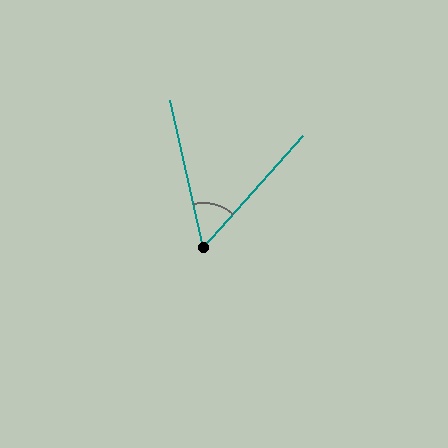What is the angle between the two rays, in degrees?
Approximately 55 degrees.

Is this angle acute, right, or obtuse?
It is acute.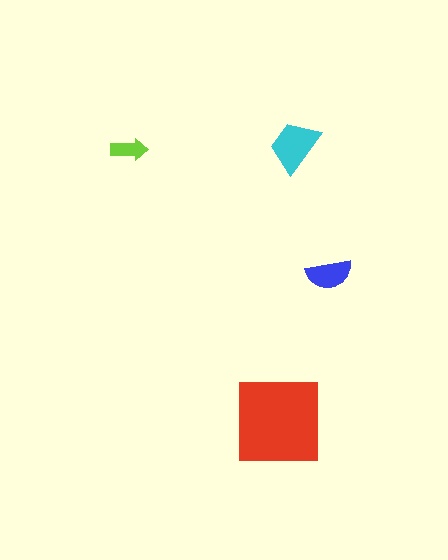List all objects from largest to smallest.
The red square, the cyan trapezoid, the blue semicircle, the lime arrow.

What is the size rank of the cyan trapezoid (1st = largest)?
2nd.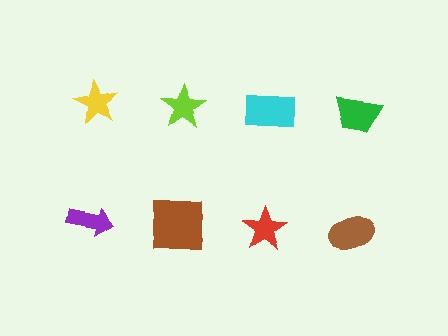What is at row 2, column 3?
A red star.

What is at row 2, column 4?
A brown ellipse.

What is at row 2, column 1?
A purple arrow.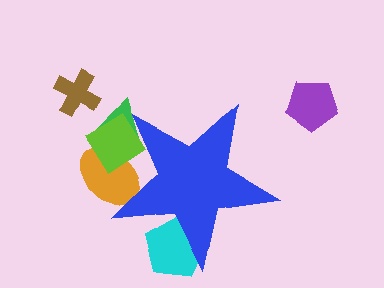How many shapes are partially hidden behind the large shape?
4 shapes are partially hidden.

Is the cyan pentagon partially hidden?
Yes, the cyan pentagon is partially hidden behind the blue star.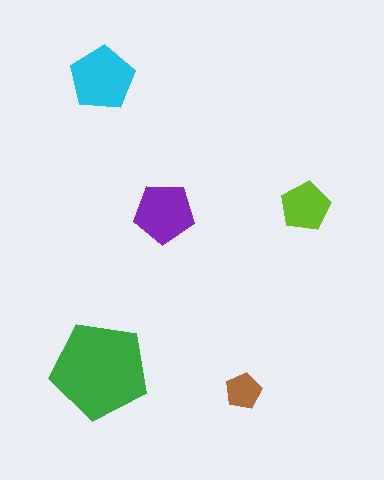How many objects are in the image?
There are 5 objects in the image.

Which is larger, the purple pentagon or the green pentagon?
The green one.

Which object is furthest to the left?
The green pentagon is leftmost.